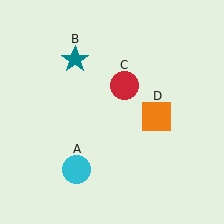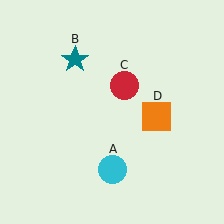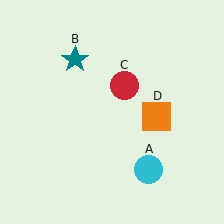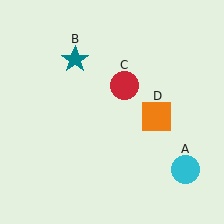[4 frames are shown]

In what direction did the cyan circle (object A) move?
The cyan circle (object A) moved right.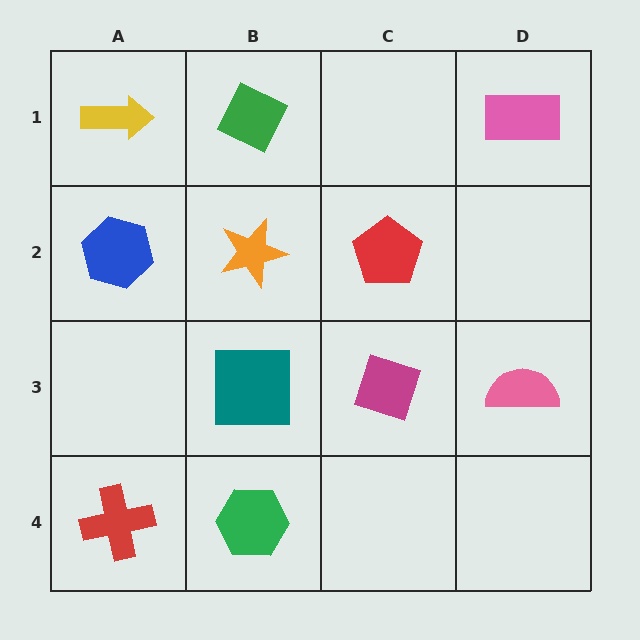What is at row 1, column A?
A yellow arrow.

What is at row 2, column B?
An orange star.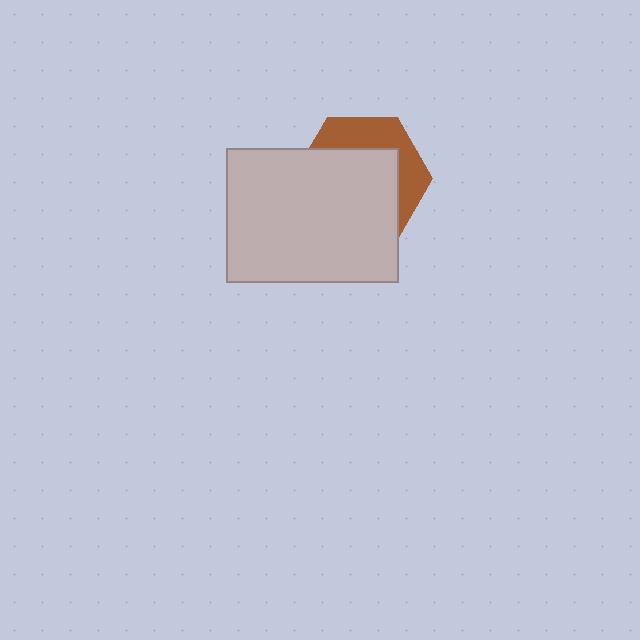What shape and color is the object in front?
The object in front is a light gray rectangle.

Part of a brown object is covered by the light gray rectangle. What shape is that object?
It is a hexagon.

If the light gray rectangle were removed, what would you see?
You would see the complete brown hexagon.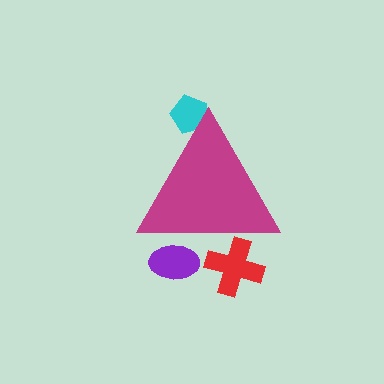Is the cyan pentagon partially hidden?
Yes, the cyan pentagon is partially hidden behind the magenta triangle.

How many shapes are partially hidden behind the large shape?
3 shapes are partially hidden.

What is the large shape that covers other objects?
A magenta triangle.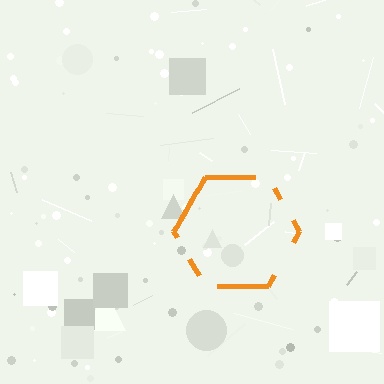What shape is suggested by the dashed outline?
The dashed outline suggests a hexagon.